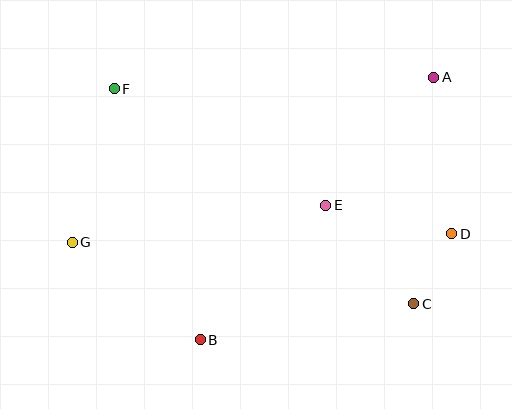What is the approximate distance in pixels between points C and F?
The distance between C and F is approximately 369 pixels.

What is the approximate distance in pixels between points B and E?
The distance between B and E is approximately 184 pixels.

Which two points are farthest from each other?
Points A and G are farthest from each other.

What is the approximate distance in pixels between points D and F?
The distance between D and F is approximately 367 pixels.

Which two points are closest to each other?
Points C and D are closest to each other.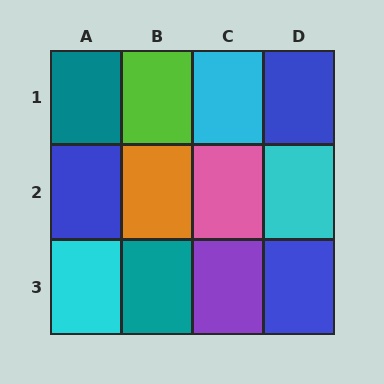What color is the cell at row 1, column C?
Cyan.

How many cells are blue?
3 cells are blue.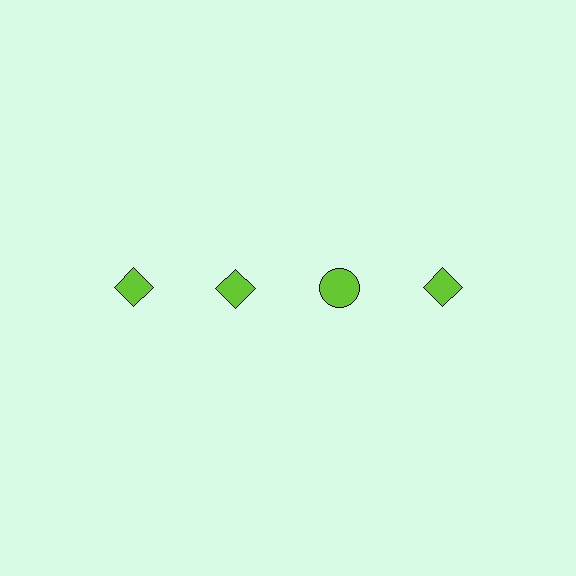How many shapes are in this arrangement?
There are 4 shapes arranged in a grid pattern.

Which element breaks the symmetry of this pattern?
The lime circle in the top row, center column breaks the symmetry. All other shapes are lime diamonds.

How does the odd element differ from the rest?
It has a different shape: circle instead of diamond.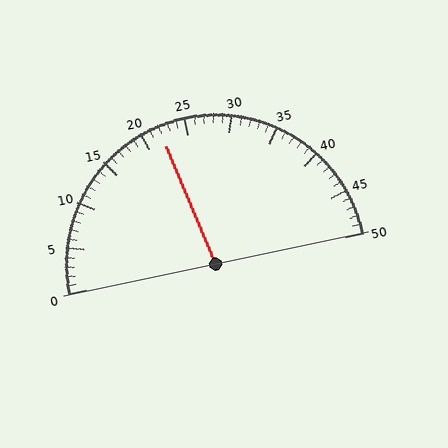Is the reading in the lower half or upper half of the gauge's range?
The reading is in the lower half of the range (0 to 50).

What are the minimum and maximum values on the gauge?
The gauge ranges from 0 to 50.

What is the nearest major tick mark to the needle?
The nearest major tick mark is 20.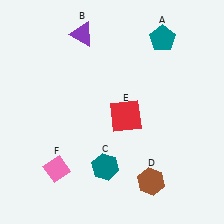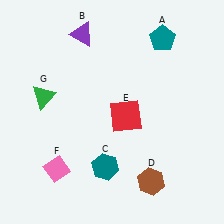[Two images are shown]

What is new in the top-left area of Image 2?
A green triangle (G) was added in the top-left area of Image 2.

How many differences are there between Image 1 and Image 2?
There is 1 difference between the two images.